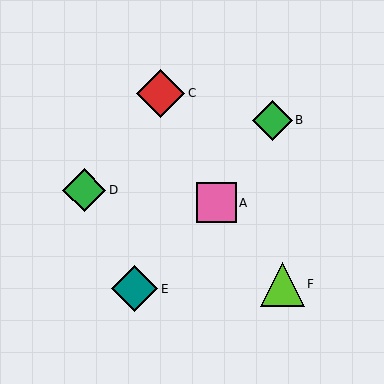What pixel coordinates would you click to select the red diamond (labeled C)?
Click at (160, 93) to select the red diamond C.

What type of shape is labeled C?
Shape C is a red diamond.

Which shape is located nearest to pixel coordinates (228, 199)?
The pink square (labeled A) at (216, 203) is nearest to that location.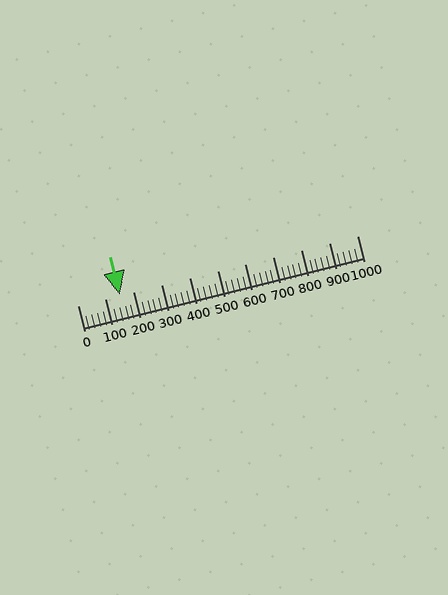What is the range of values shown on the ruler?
The ruler shows values from 0 to 1000.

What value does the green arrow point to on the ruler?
The green arrow points to approximately 150.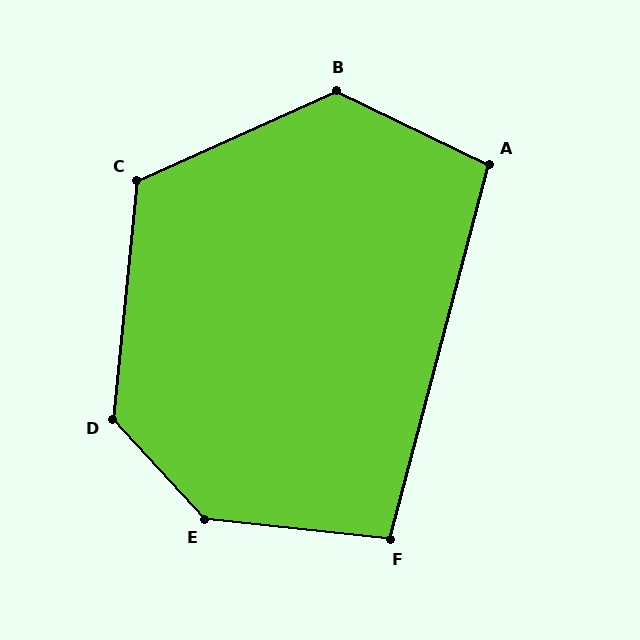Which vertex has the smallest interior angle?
F, at approximately 99 degrees.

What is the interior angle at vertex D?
Approximately 131 degrees (obtuse).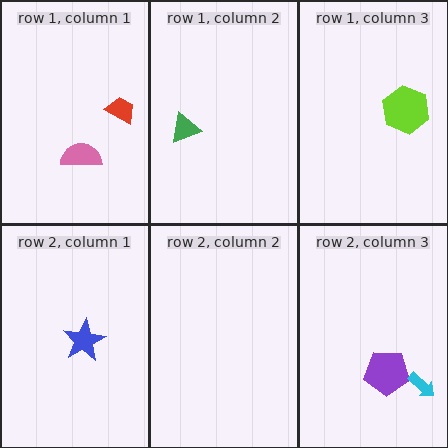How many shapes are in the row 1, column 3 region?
1.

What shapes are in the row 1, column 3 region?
The lime hexagon.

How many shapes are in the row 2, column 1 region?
1.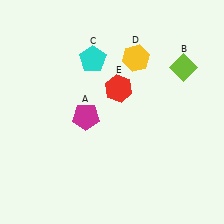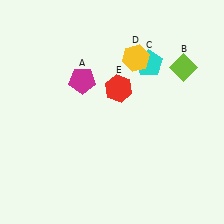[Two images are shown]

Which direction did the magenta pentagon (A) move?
The magenta pentagon (A) moved up.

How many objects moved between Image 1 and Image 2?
2 objects moved between the two images.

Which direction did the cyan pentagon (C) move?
The cyan pentagon (C) moved right.